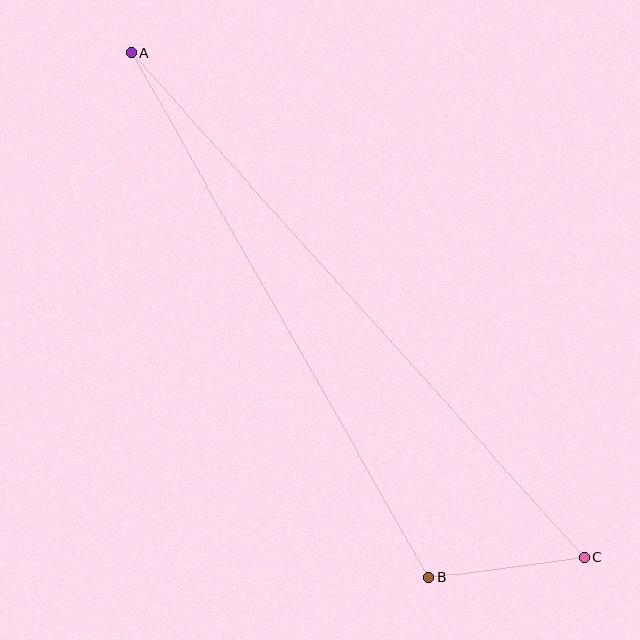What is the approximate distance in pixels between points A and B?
The distance between A and B is approximately 603 pixels.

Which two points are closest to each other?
Points B and C are closest to each other.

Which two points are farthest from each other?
Points A and C are farthest from each other.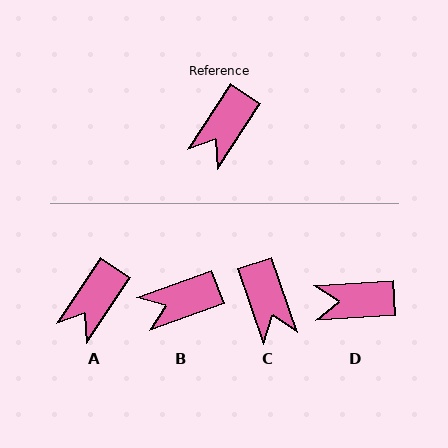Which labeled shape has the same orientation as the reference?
A.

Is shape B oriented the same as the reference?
No, it is off by about 37 degrees.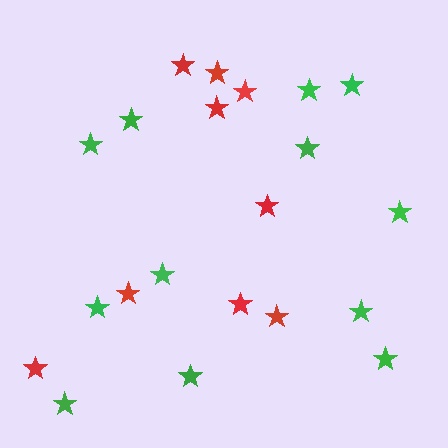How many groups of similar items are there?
There are 2 groups: one group of green stars (12) and one group of red stars (9).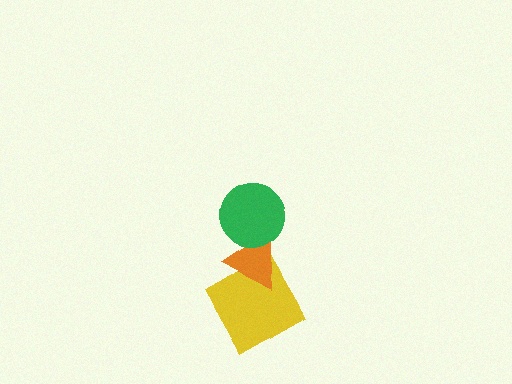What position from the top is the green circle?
The green circle is 1st from the top.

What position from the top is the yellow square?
The yellow square is 3rd from the top.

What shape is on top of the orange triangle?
The green circle is on top of the orange triangle.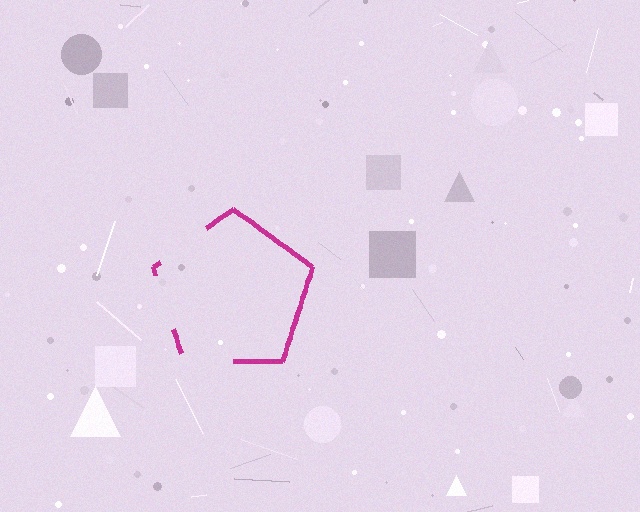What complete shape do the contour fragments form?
The contour fragments form a pentagon.